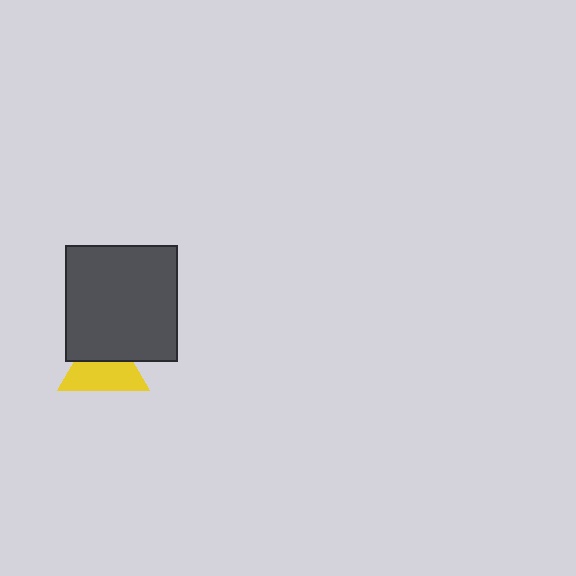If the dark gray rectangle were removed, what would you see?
You would see the complete yellow triangle.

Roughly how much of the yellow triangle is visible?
About half of it is visible (roughly 60%).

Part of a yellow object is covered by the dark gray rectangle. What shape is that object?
It is a triangle.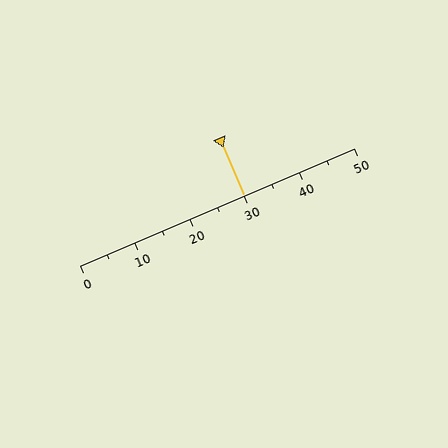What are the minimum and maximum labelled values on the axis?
The axis runs from 0 to 50.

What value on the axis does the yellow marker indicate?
The marker indicates approximately 30.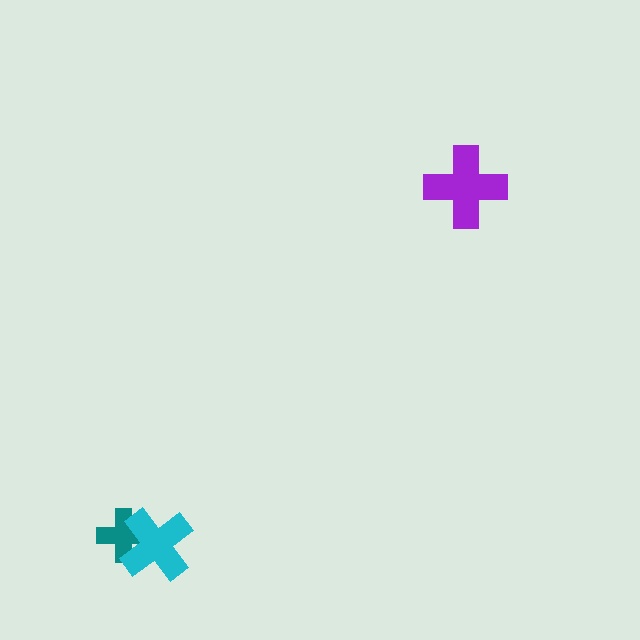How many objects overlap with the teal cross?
1 object overlaps with the teal cross.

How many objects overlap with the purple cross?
0 objects overlap with the purple cross.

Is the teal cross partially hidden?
Yes, it is partially covered by another shape.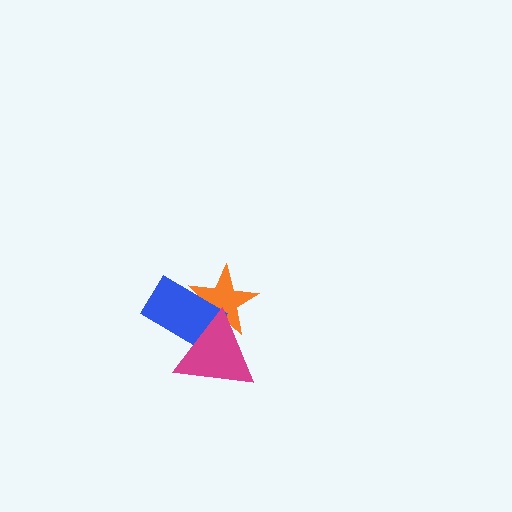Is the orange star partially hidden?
Yes, it is partially covered by another shape.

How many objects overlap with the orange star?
2 objects overlap with the orange star.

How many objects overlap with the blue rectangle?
2 objects overlap with the blue rectangle.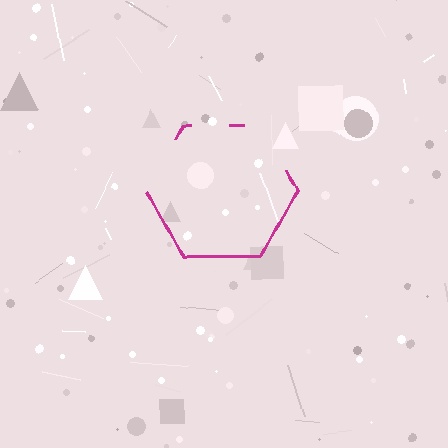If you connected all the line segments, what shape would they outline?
They would outline a hexagon.